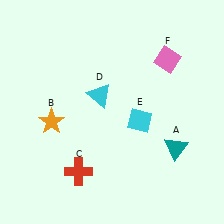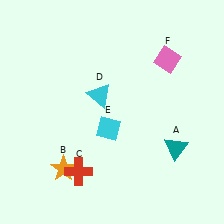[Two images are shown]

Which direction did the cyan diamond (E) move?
The cyan diamond (E) moved left.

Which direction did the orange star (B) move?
The orange star (B) moved down.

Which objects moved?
The objects that moved are: the orange star (B), the cyan diamond (E).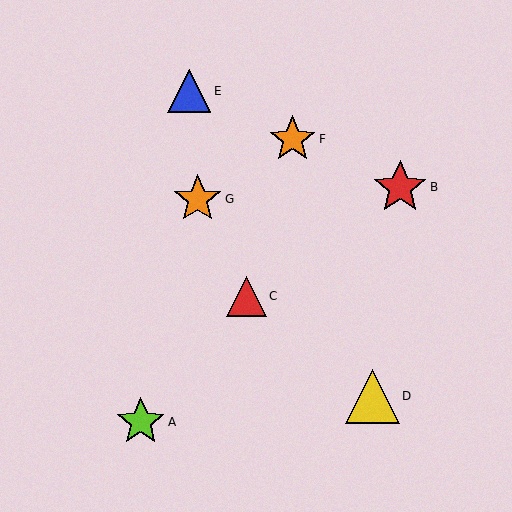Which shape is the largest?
The red star (labeled B) is the largest.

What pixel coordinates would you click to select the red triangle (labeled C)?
Click at (247, 296) to select the red triangle C.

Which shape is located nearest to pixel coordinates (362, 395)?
The yellow triangle (labeled D) at (373, 396) is nearest to that location.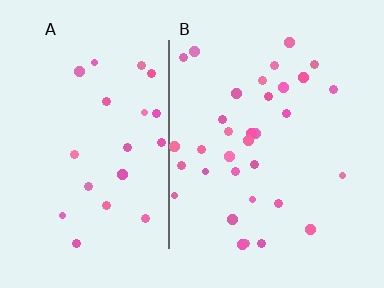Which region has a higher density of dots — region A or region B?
B (the right).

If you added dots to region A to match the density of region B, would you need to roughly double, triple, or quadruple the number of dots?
Approximately double.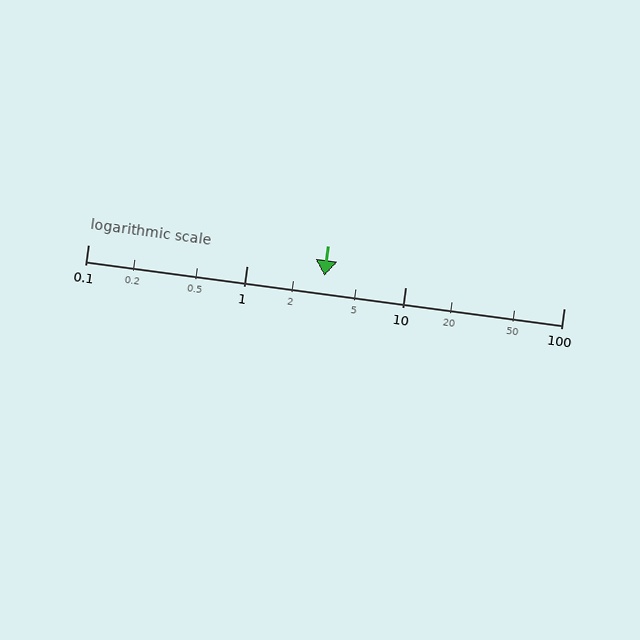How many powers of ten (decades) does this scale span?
The scale spans 3 decades, from 0.1 to 100.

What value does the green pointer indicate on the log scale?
The pointer indicates approximately 3.1.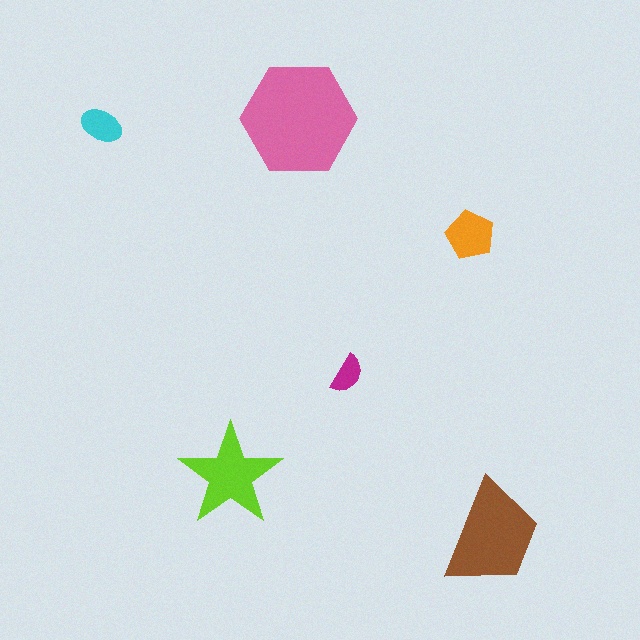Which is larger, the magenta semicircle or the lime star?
The lime star.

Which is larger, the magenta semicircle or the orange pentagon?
The orange pentagon.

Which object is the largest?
The pink hexagon.